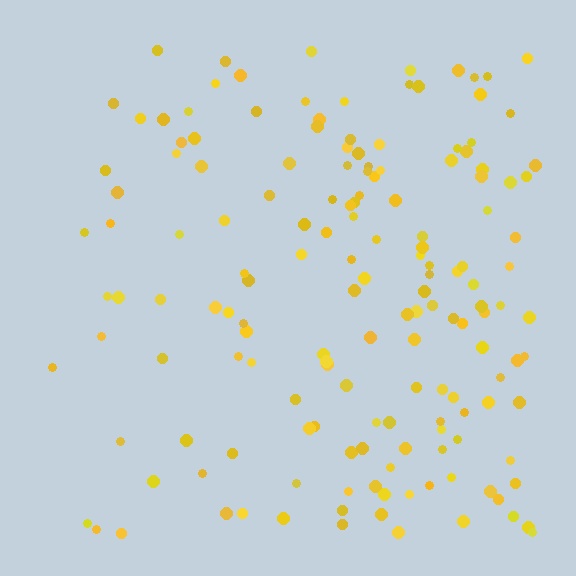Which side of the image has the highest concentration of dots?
The right.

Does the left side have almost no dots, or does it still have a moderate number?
Still a moderate number, just noticeably fewer than the right.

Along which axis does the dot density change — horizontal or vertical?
Horizontal.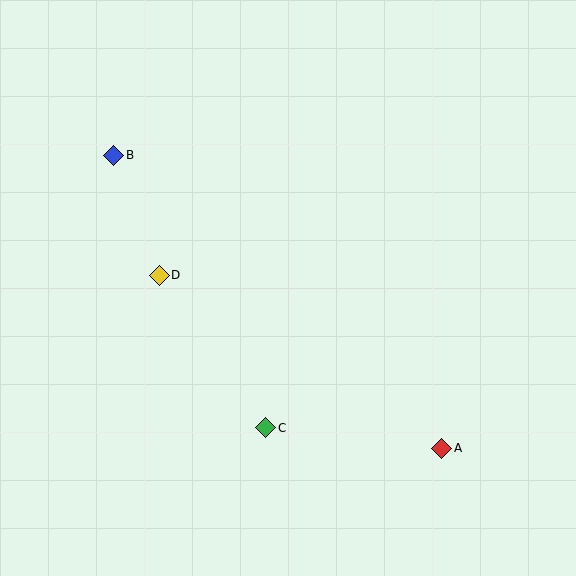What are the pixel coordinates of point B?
Point B is at (114, 155).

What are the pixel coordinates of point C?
Point C is at (266, 428).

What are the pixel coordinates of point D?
Point D is at (159, 275).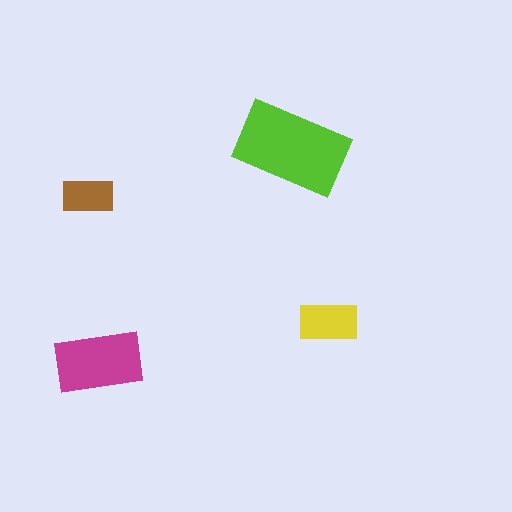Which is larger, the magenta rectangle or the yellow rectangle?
The magenta one.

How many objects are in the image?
There are 4 objects in the image.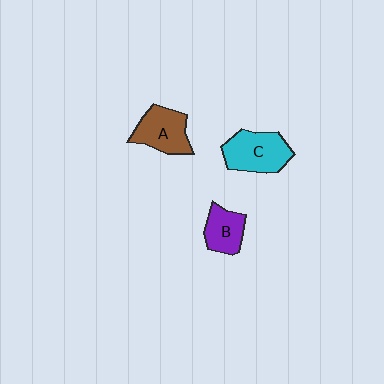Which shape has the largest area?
Shape C (cyan).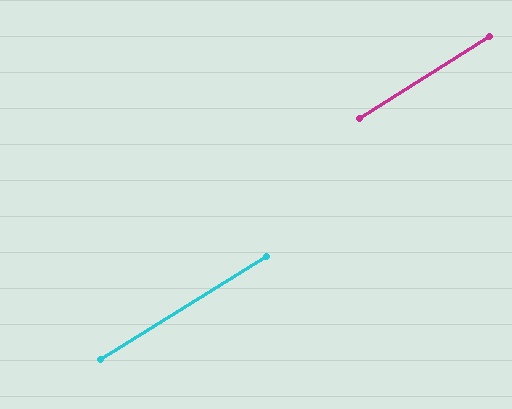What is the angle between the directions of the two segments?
Approximately 0 degrees.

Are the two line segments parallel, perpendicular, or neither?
Parallel — their directions differ by only 0.3°.